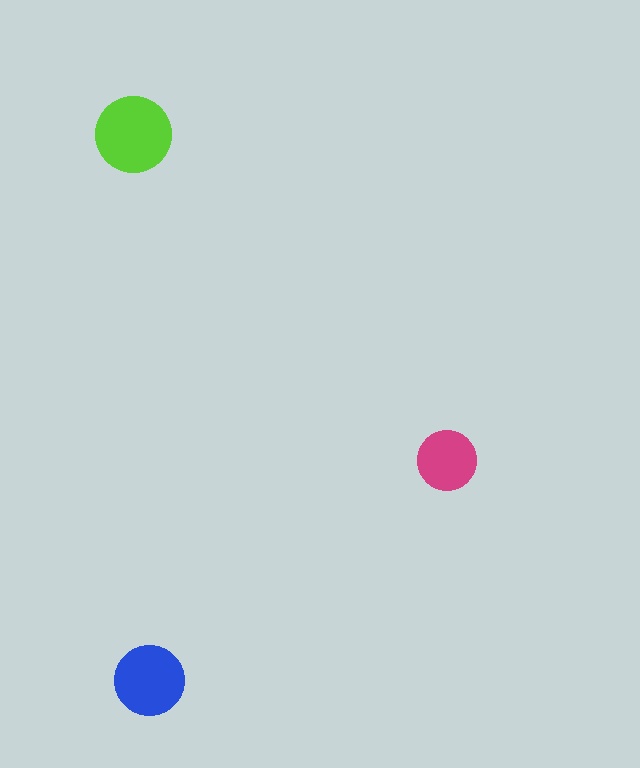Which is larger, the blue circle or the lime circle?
The lime one.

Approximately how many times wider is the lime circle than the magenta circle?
About 1.5 times wider.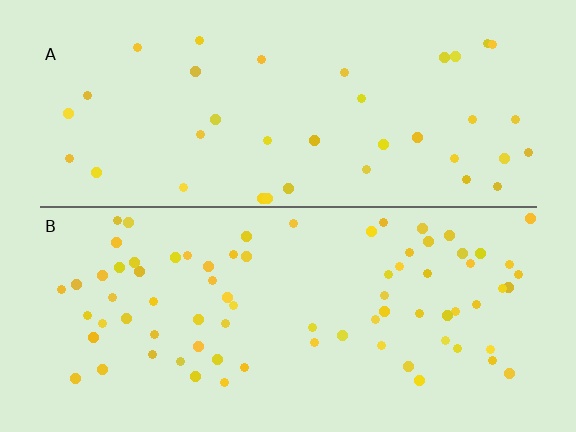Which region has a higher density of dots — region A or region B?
B (the bottom).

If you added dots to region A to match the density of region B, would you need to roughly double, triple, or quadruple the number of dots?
Approximately double.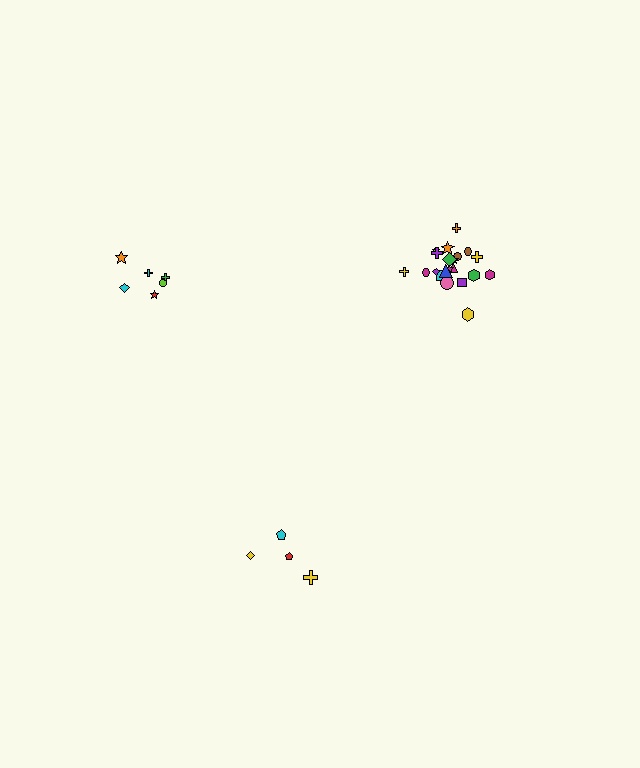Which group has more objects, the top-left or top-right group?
The top-right group.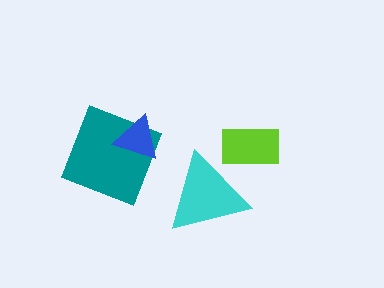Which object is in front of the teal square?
The blue triangle is in front of the teal square.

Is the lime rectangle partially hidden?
No, no other shape covers it.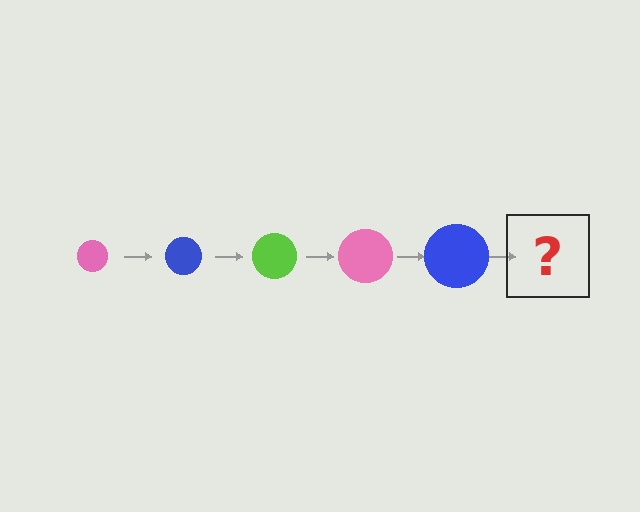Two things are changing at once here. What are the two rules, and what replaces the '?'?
The two rules are that the circle grows larger each step and the color cycles through pink, blue, and lime. The '?' should be a lime circle, larger than the previous one.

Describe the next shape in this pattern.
It should be a lime circle, larger than the previous one.